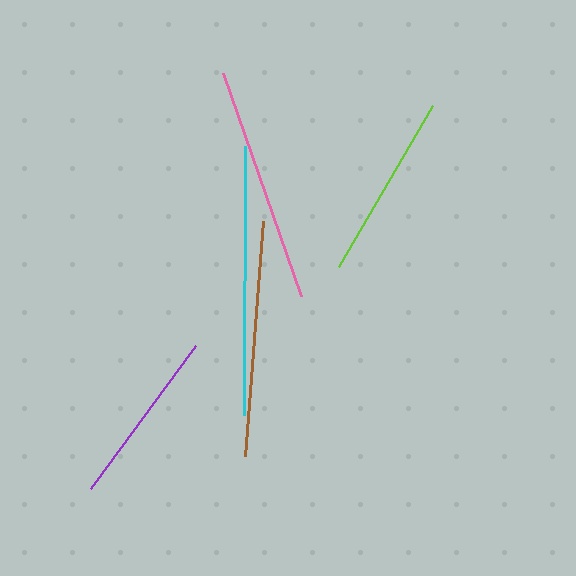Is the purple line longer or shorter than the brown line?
The brown line is longer than the purple line.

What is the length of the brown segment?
The brown segment is approximately 235 pixels long.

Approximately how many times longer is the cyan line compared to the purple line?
The cyan line is approximately 1.5 times the length of the purple line.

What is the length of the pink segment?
The pink segment is approximately 237 pixels long.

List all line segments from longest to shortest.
From longest to shortest: cyan, pink, brown, lime, purple.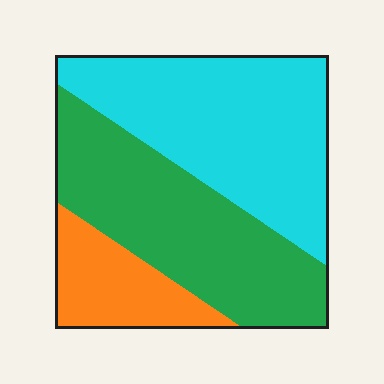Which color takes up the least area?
Orange, at roughly 15%.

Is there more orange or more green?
Green.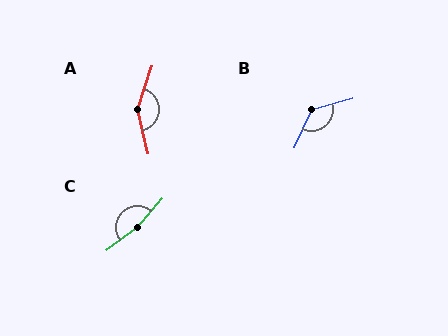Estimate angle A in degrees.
Approximately 147 degrees.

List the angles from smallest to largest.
B (130°), A (147°), C (168°).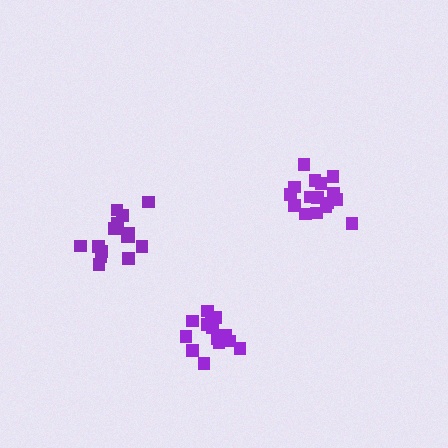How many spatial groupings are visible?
There are 3 spatial groupings.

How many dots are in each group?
Group 1: 16 dots, Group 2: 16 dots, Group 3: 14 dots (46 total).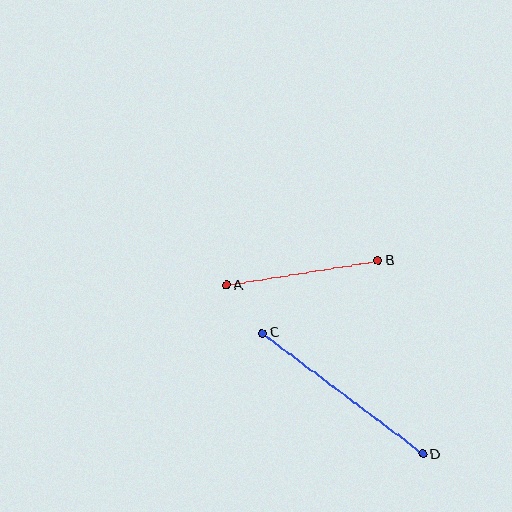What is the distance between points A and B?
The distance is approximately 153 pixels.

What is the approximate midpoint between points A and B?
The midpoint is at approximately (302, 273) pixels.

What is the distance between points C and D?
The distance is approximately 201 pixels.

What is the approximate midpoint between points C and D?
The midpoint is at approximately (343, 394) pixels.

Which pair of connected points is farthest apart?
Points C and D are farthest apart.